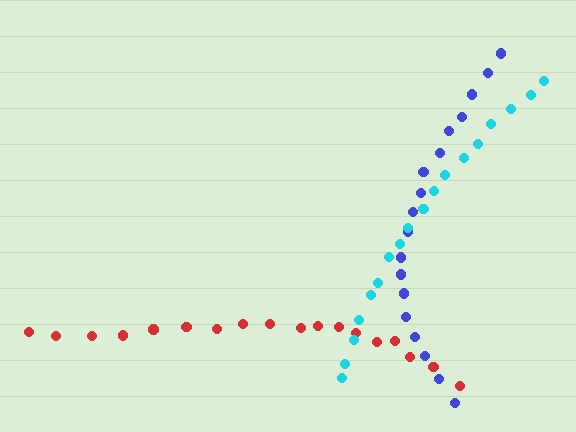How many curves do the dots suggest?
There are 3 distinct paths.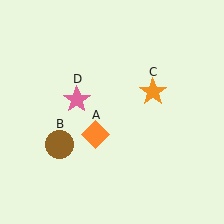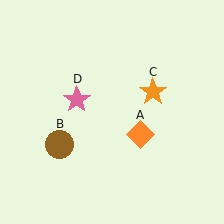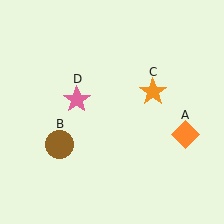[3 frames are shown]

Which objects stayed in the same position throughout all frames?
Brown circle (object B) and orange star (object C) and pink star (object D) remained stationary.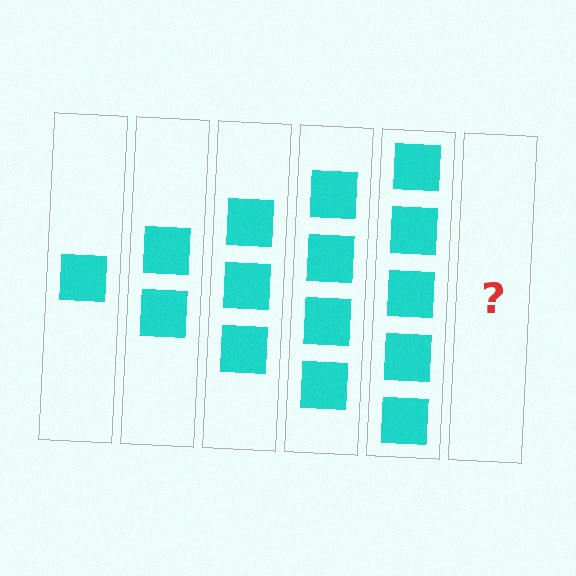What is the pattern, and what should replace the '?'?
The pattern is that each step adds one more square. The '?' should be 6 squares.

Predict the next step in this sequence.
The next step is 6 squares.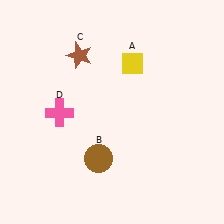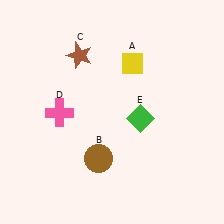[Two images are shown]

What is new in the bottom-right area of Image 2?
A green diamond (E) was added in the bottom-right area of Image 2.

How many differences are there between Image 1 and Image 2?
There is 1 difference between the two images.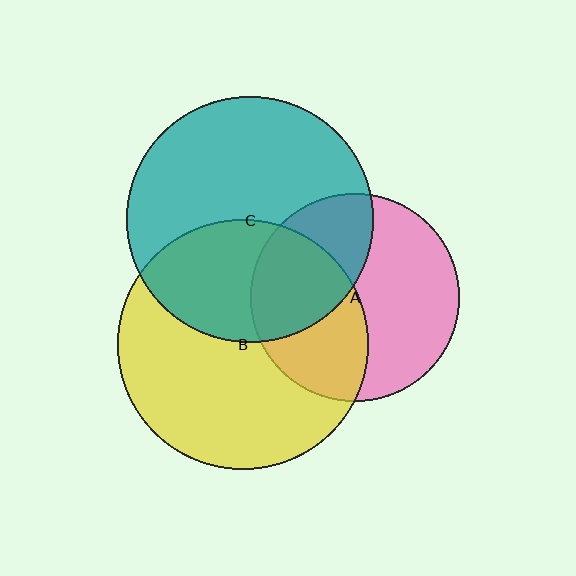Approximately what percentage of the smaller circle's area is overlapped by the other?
Approximately 45%.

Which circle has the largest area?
Circle B (yellow).